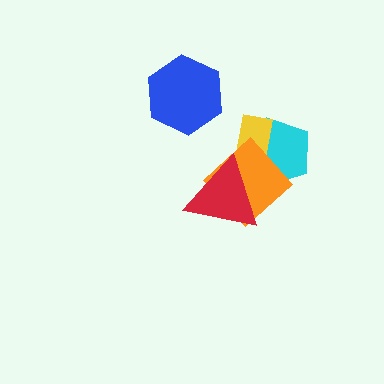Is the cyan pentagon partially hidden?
Yes, it is partially covered by another shape.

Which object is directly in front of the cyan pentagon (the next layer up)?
The yellow rectangle is directly in front of the cyan pentagon.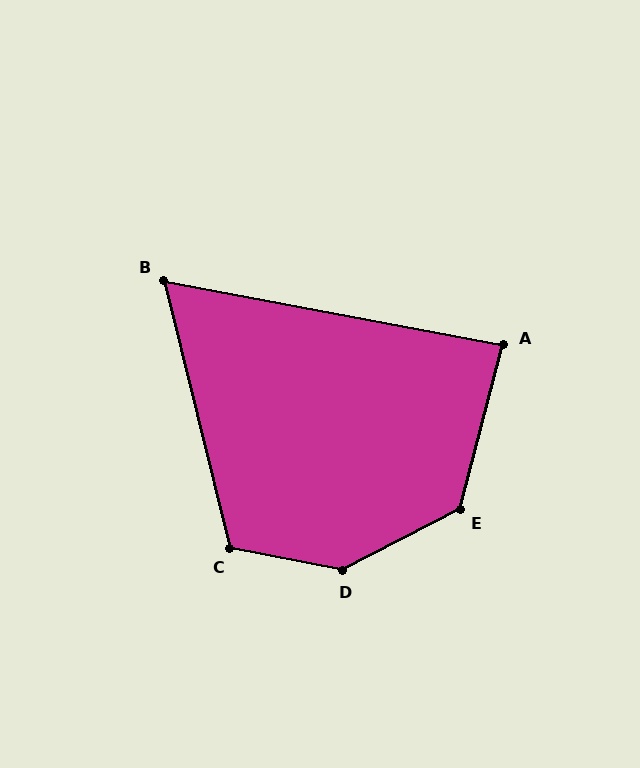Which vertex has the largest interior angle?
D, at approximately 141 degrees.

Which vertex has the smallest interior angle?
B, at approximately 66 degrees.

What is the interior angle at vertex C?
Approximately 115 degrees (obtuse).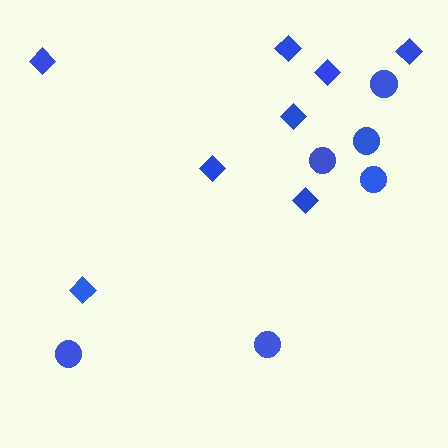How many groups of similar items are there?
There are 2 groups: one group of circles (6) and one group of diamonds (8).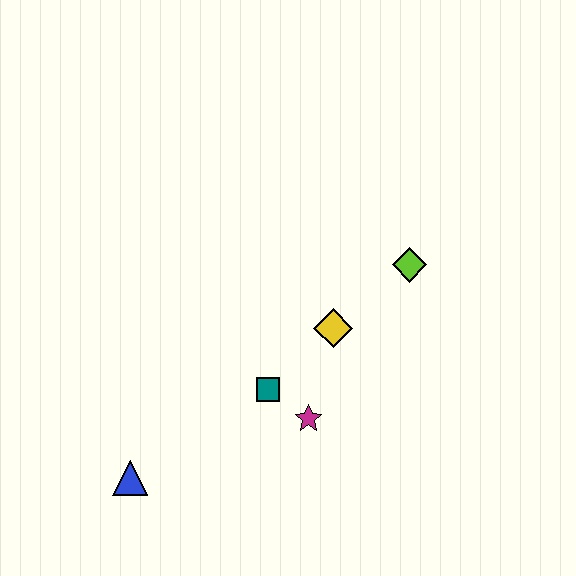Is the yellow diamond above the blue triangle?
Yes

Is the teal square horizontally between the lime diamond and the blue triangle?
Yes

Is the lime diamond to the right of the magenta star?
Yes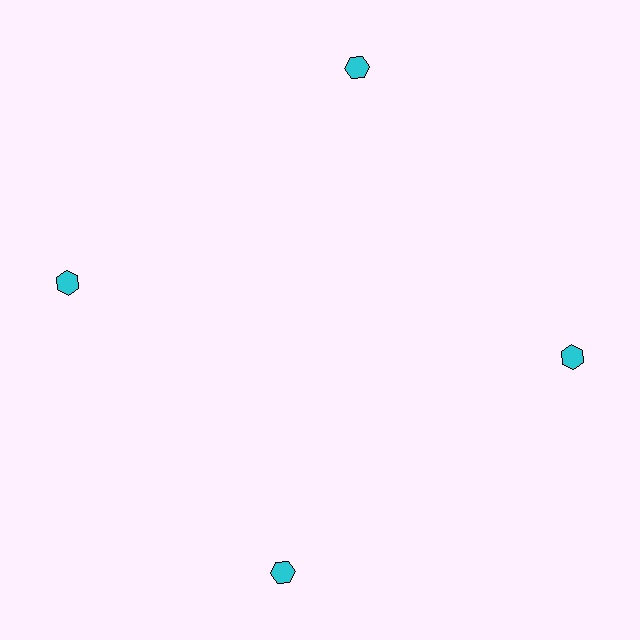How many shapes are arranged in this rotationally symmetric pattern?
There are 4 shapes, arranged in 4 groups of 1.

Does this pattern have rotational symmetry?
Yes, this pattern has 4-fold rotational symmetry. It looks the same after rotating 90 degrees around the center.